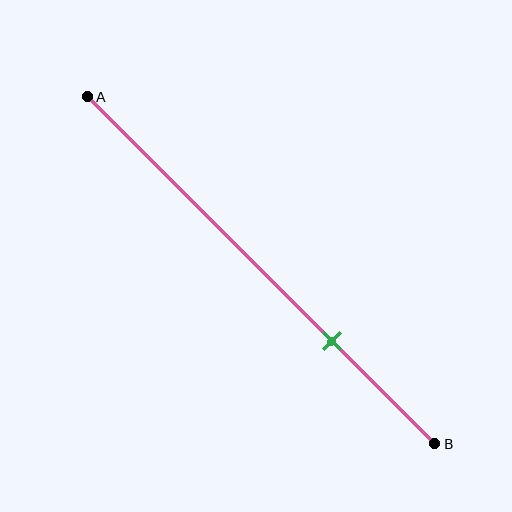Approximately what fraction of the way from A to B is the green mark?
The green mark is approximately 70% of the way from A to B.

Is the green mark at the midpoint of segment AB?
No, the mark is at about 70% from A, not at the 50% midpoint.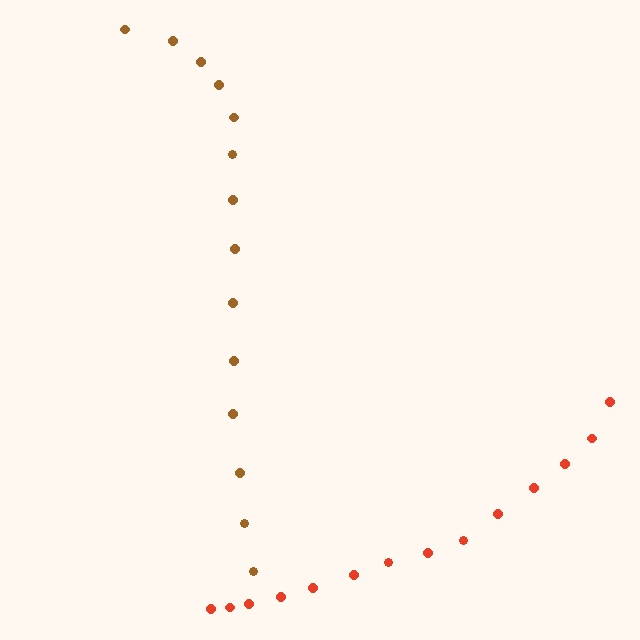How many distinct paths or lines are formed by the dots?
There are 2 distinct paths.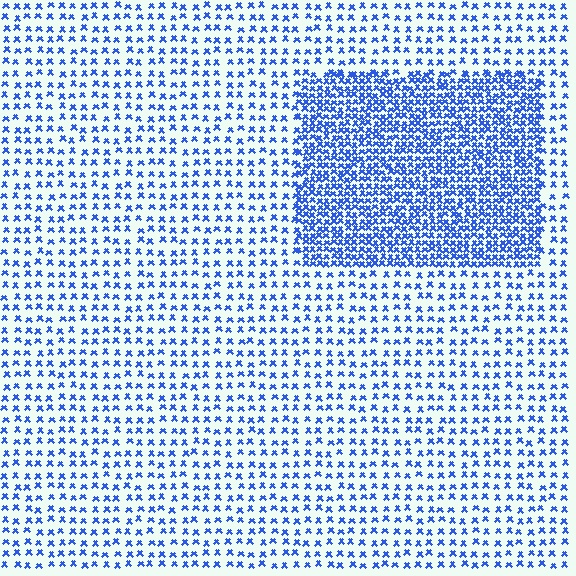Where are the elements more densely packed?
The elements are more densely packed inside the rectangle boundary.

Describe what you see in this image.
The image contains small blue elements arranged at two different densities. A rectangle-shaped region is visible where the elements are more densely packed than the surrounding area.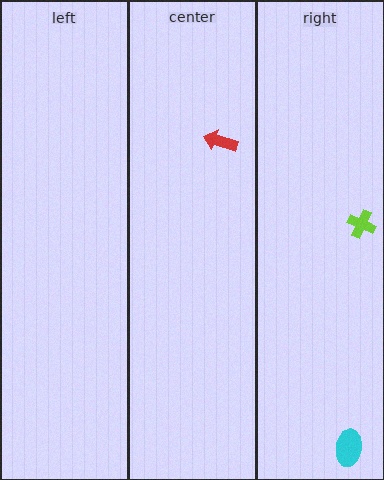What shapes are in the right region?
The cyan ellipse, the lime cross.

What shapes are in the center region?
The red arrow.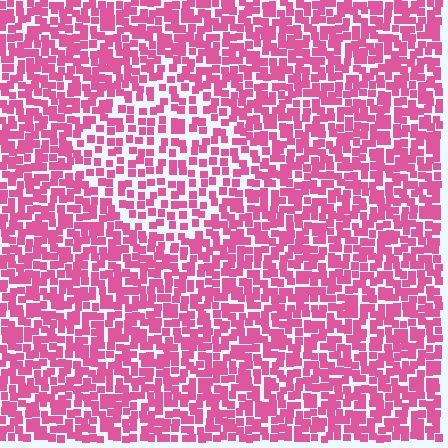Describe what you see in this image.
The image contains small pink elements arranged at two different densities. A diamond-shaped region is visible where the elements are less densely packed than the surrounding area.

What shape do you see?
I see a diamond.